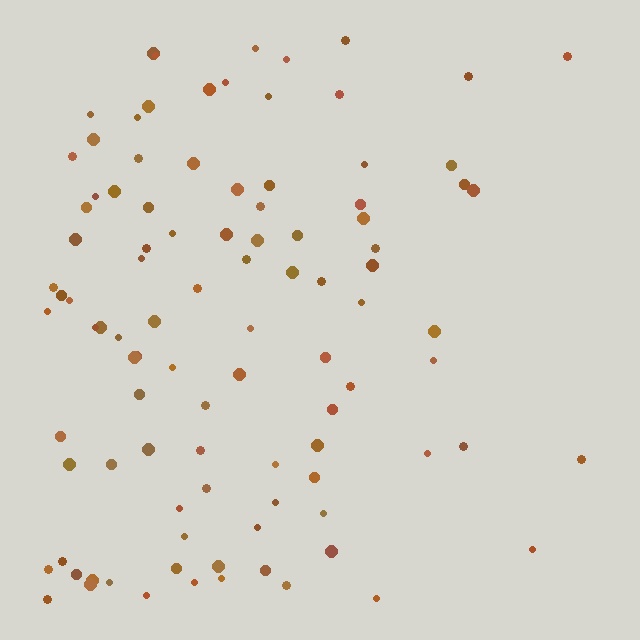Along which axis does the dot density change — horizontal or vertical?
Horizontal.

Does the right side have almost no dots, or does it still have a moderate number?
Still a moderate number, just noticeably fewer than the left.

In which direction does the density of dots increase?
From right to left, with the left side densest.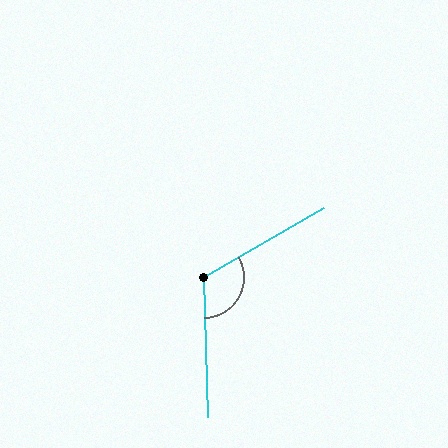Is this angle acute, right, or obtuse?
It is obtuse.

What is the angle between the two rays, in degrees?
Approximately 118 degrees.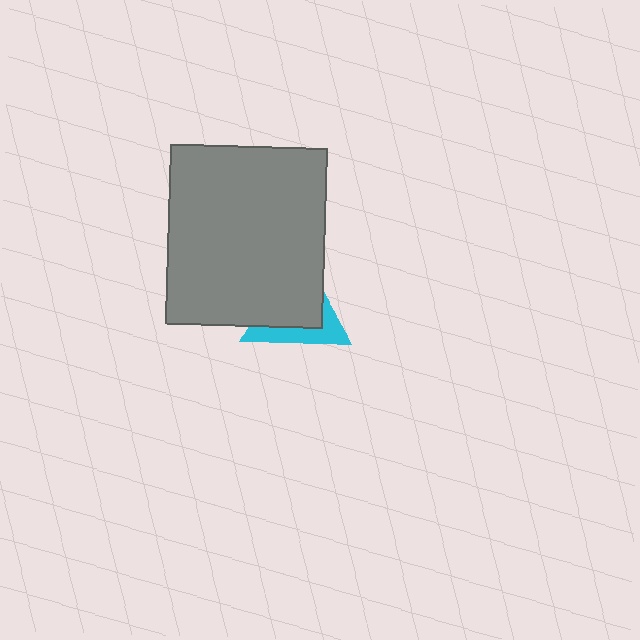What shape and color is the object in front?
The object in front is a gray rectangle.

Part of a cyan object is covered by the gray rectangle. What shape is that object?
It is a triangle.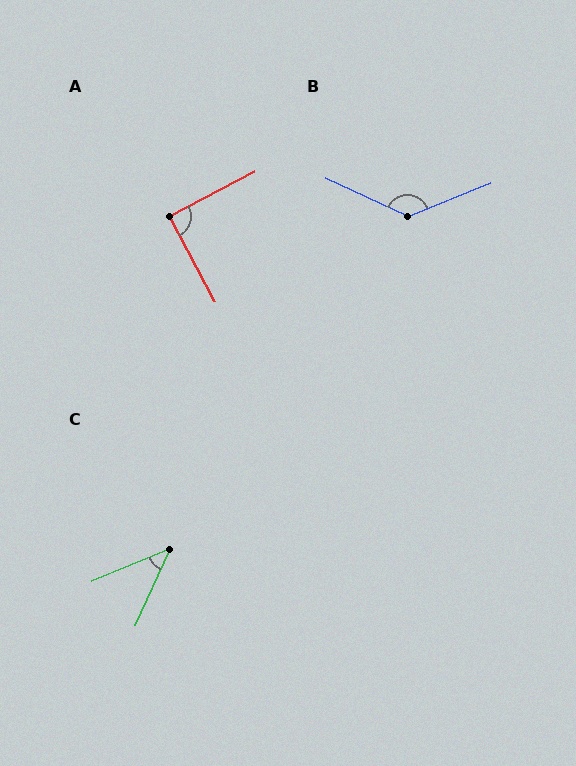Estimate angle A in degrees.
Approximately 89 degrees.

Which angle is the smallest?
C, at approximately 43 degrees.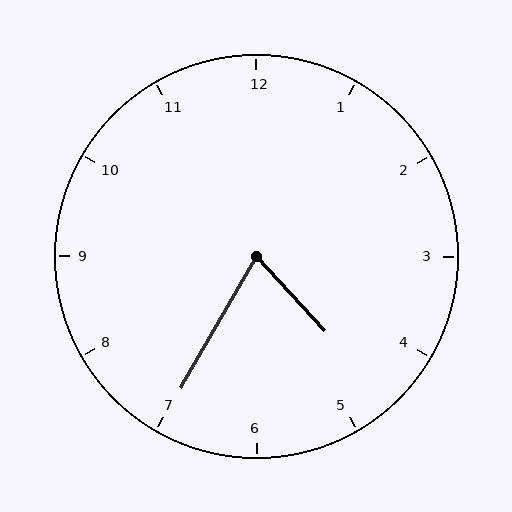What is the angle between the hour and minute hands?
Approximately 72 degrees.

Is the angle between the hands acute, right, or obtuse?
It is acute.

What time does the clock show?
4:35.